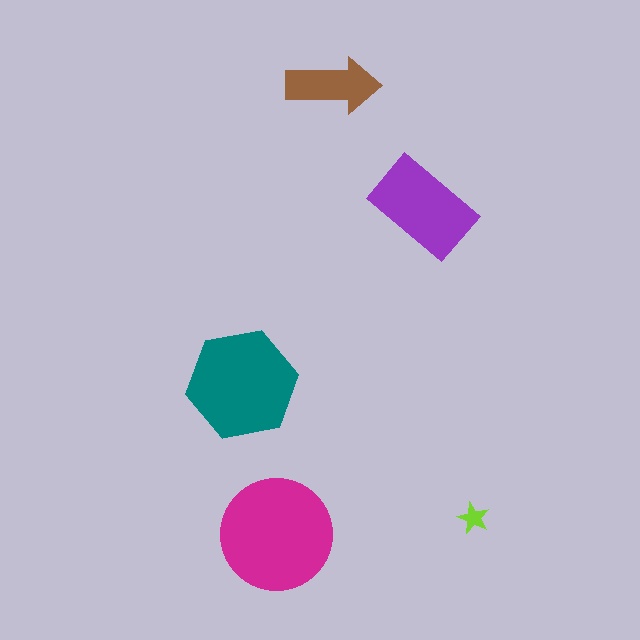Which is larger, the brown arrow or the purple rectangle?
The purple rectangle.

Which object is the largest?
The magenta circle.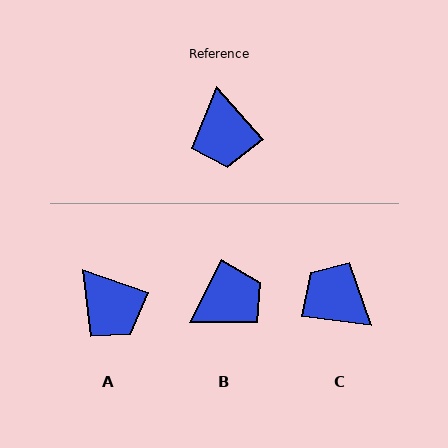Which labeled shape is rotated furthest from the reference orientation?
C, about 139 degrees away.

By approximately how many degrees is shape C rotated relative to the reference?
Approximately 139 degrees clockwise.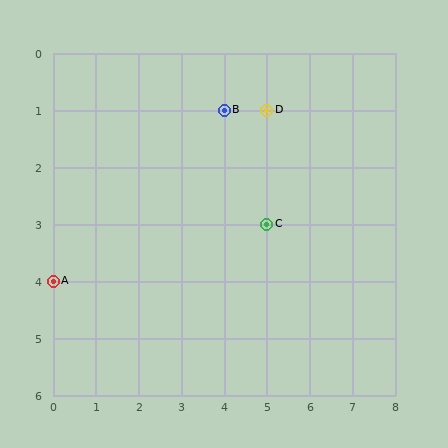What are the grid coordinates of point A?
Point A is at grid coordinates (0, 4).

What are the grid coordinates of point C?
Point C is at grid coordinates (5, 3).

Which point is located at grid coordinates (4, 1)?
Point B is at (4, 1).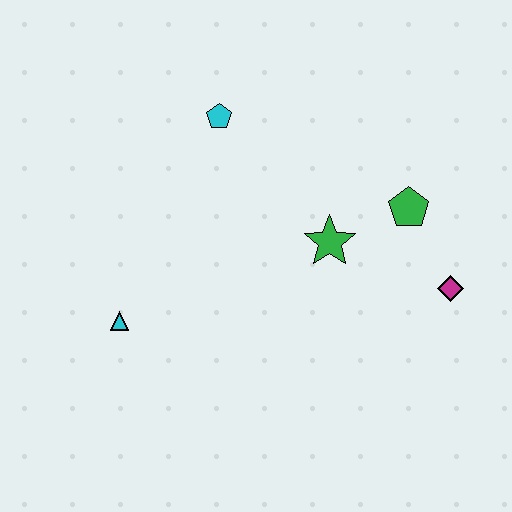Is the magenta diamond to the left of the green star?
No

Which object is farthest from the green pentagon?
The cyan triangle is farthest from the green pentagon.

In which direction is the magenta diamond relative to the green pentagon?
The magenta diamond is below the green pentagon.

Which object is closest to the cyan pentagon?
The green star is closest to the cyan pentagon.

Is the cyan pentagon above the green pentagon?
Yes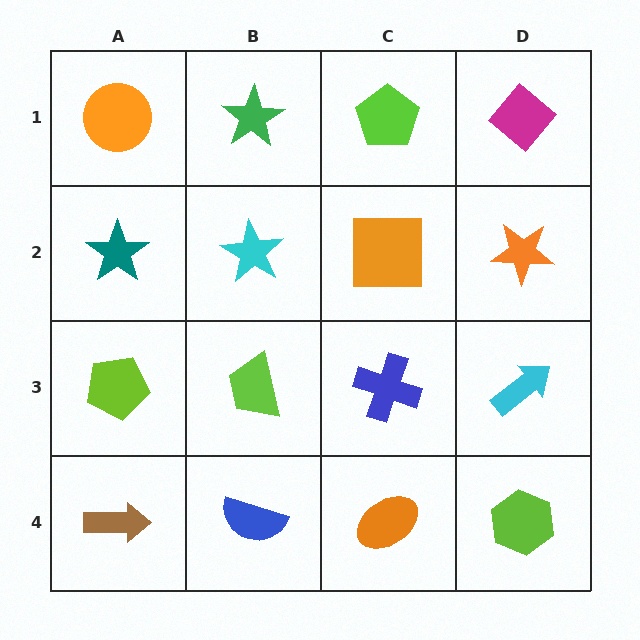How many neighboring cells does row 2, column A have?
3.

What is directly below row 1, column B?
A cyan star.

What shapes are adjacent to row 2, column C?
A lime pentagon (row 1, column C), a blue cross (row 3, column C), a cyan star (row 2, column B), an orange star (row 2, column D).